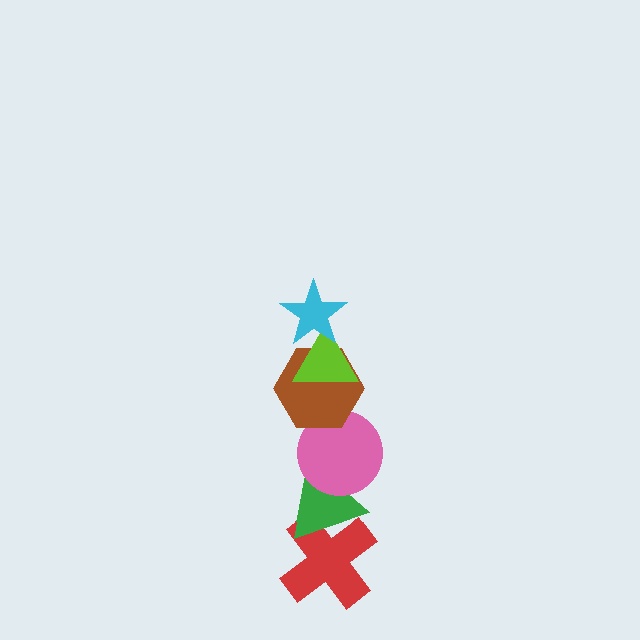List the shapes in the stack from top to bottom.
From top to bottom: the cyan star, the lime triangle, the brown hexagon, the pink circle, the green triangle, the red cross.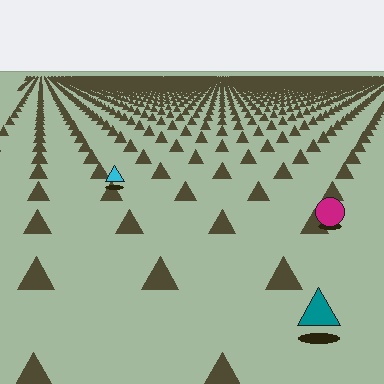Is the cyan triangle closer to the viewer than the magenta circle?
No. The magenta circle is closer — you can tell from the texture gradient: the ground texture is coarser near it.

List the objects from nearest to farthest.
From nearest to farthest: the teal triangle, the magenta circle, the cyan triangle.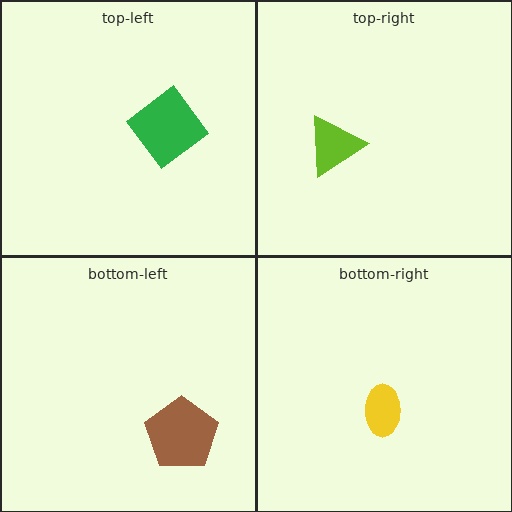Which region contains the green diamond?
The top-left region.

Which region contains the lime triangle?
The top-right region.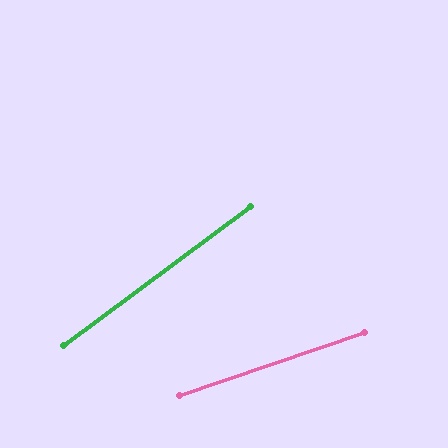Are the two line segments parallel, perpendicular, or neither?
Neither parallel nor perpendicular — they differ by about 18°.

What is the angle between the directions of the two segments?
Approximately 18 degrees.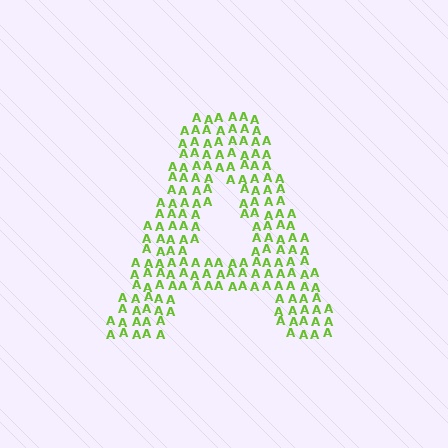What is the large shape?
The large shape is the letter A.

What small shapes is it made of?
It is made of small letter A's.